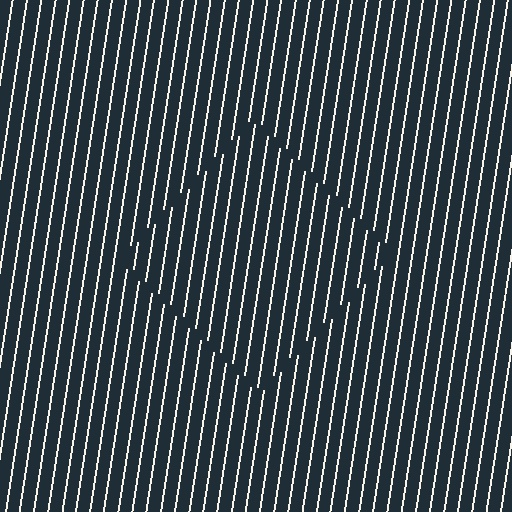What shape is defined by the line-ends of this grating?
An illusory square. The interior of the shape contains the same grating, shifted by half a period — the contour is defined by the phase discontinuity where line-ends from the inner and outer gratings abut.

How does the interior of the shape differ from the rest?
The interior of the shape contains the same grating, shifted by half a period — the contour is defined by the phase discontinuity where line-ends from the inner and outer gratings abut.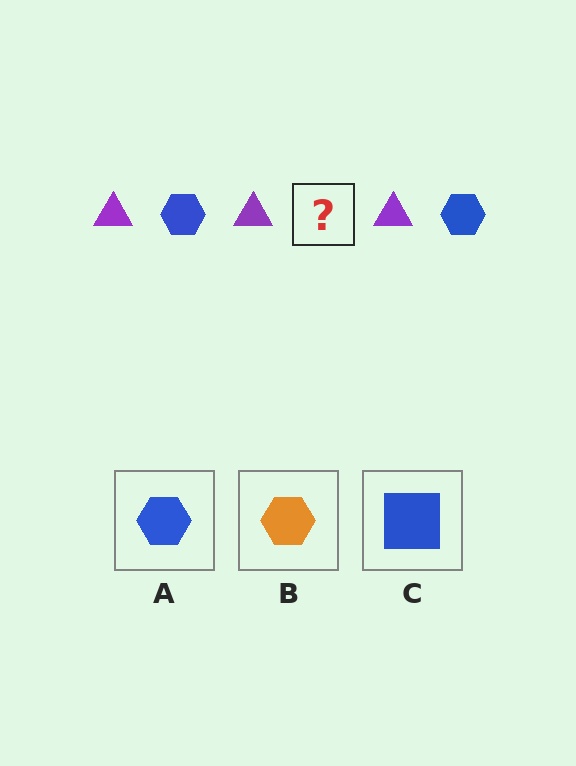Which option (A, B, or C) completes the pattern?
A.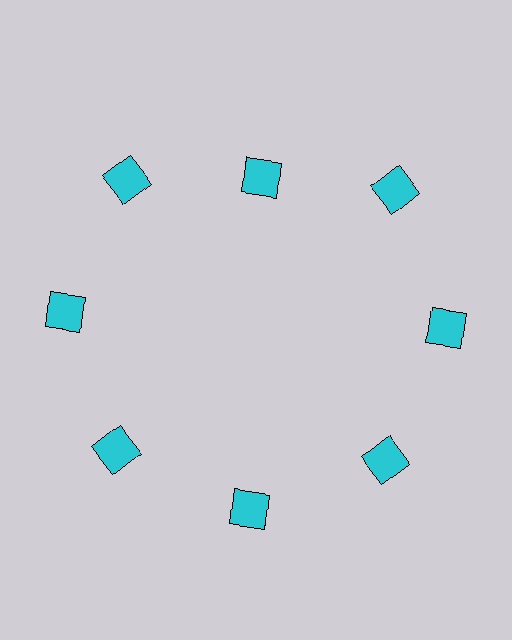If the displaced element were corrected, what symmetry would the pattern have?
It would have 8-fold rotational symmetry — the pattern would map onto itself every 45 degrees.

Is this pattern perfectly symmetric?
No. The 8 cyan squares are arranged in a ring, but one element near the 12 o'clock position is pulled inward toward the center, breaking the 8-fold rotational symmetry.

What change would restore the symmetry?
The symmetry would be restored by moving it outward, back onto the ring so that all 8 squares sit at equal angles and equal distance from the center.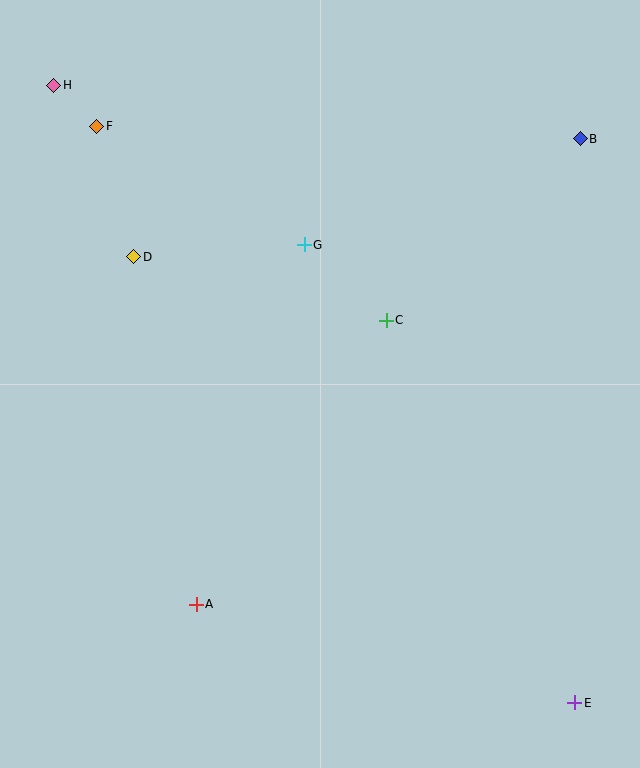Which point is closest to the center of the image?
Point C at (386, 320) is closest to the center.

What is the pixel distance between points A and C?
The distance between A and C is 342 pixels.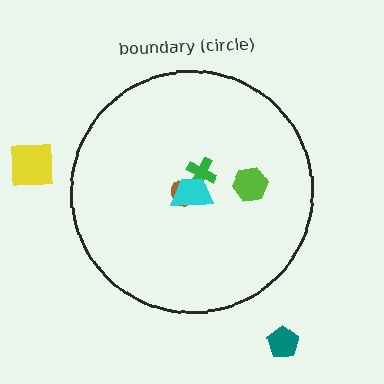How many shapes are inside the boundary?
4 inside, 2 outside.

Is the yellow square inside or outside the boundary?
Outside.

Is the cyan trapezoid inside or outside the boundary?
Inside.